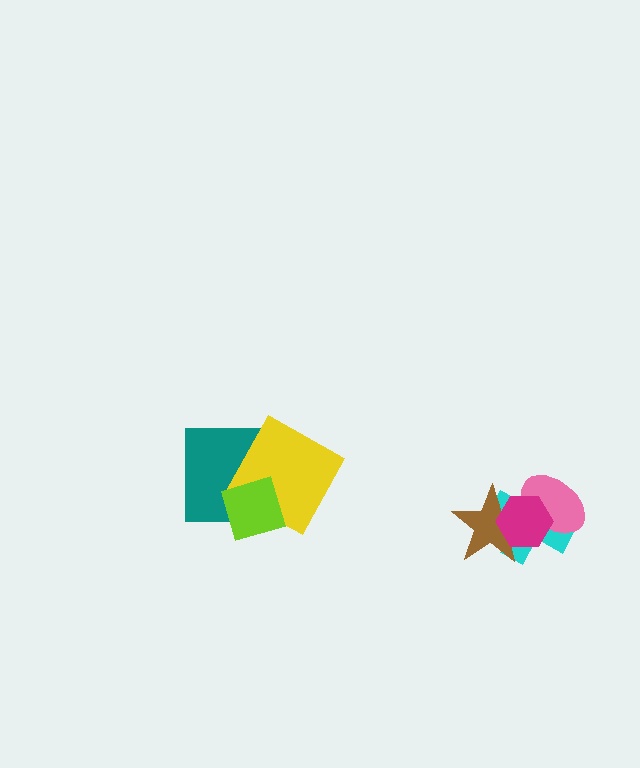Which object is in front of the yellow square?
The lime diamond is in front of the yellow square.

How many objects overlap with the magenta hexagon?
3 objects overlap with the magenta hexagon.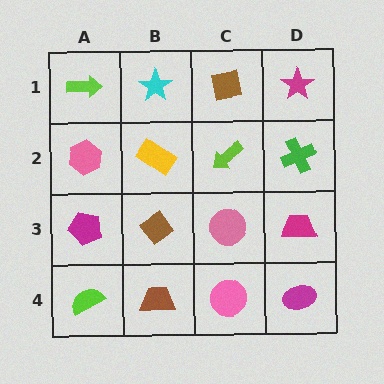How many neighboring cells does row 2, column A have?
3.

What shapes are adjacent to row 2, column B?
A cyan star (row 1, column B), a brown diamond (row 3, column B), a pink hexagon (row 2, column A), a lime arrow (row 2, column C).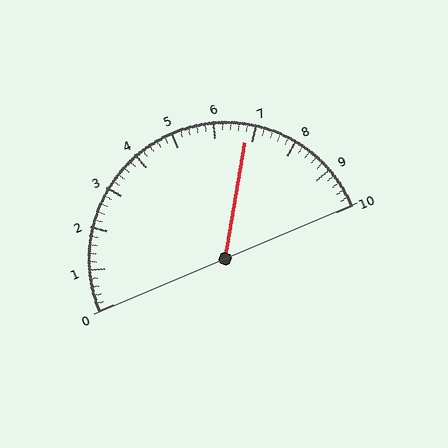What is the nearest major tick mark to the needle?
The nearest major tick mark is 7.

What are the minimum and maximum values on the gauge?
The gauge ranges from 0 to 10.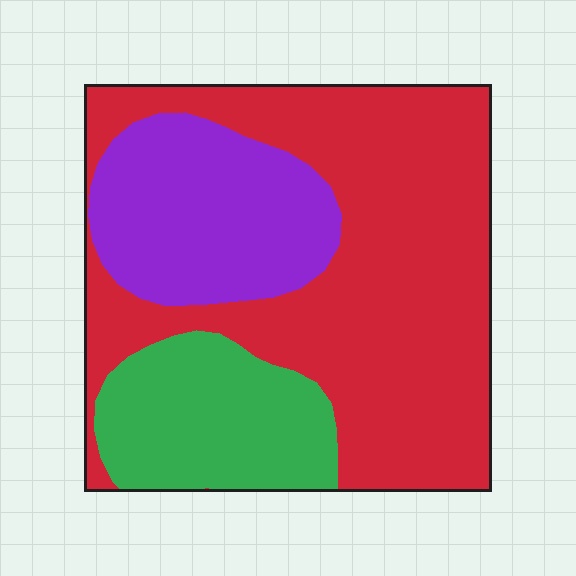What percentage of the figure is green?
Green covers roughly 20% of the figure.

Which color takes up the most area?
Red, at roughly 60%.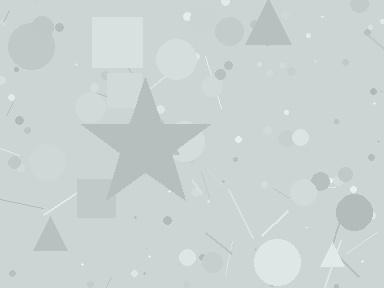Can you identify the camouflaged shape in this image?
The camouflaged shape is a star.